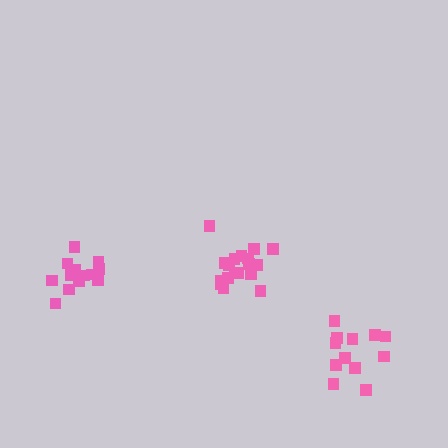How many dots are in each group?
Group 1: 18 dots, Group 2: 14 dots, Group 3: 13 dots (45 total).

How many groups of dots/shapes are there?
There are 3 groups.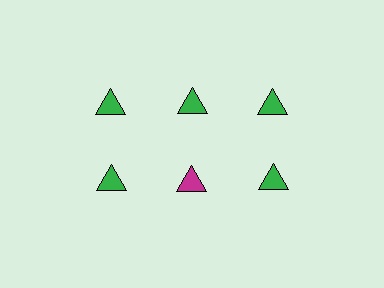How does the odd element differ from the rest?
It has a different color: magenta instead of green.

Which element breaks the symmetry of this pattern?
The magenta triangle in the second row, second from left column breaks the symmetry. All other shapes are green triangles.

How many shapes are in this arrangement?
There are 6 shapes arranged in a grid pattern.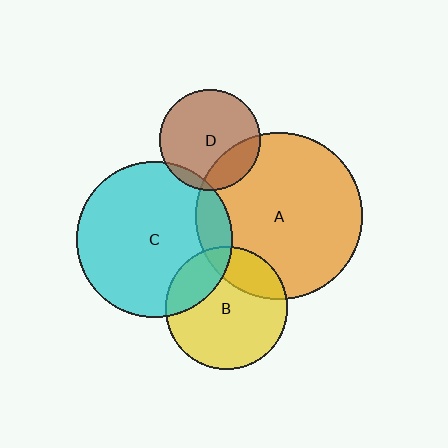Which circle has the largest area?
Circle A (orange).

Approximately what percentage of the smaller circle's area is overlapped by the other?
Approximately 20%.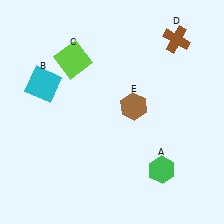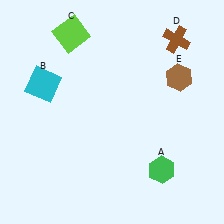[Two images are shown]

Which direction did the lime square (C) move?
The lime square (C) moved up.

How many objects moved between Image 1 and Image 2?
2 objects moved between the two images.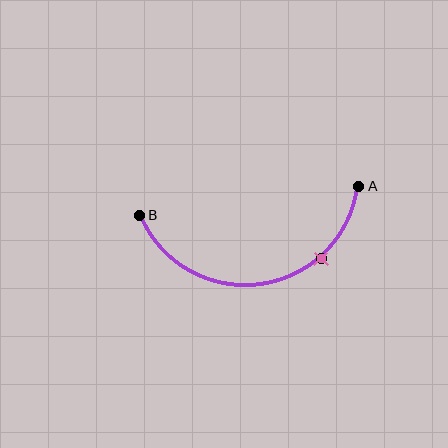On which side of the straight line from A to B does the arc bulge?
The arc bulges below the straight line connecting A and B.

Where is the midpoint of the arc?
The arc midpoint is the point on the curve farthest from the straight line joining A and B. It sits below that line.